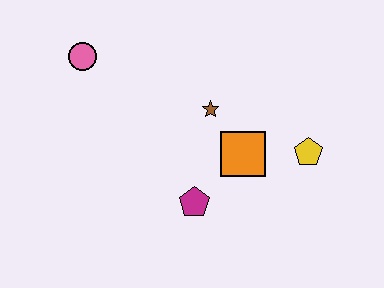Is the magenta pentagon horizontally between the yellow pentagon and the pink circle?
Yes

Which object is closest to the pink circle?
The brown star is closest to the pink circle.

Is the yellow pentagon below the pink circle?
Yes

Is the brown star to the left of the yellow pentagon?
Yes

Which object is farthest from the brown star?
The pink circle is farthest from the brown star.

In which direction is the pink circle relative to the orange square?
The pink circle is to the left of the orange square.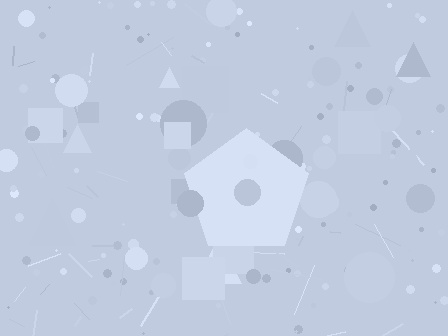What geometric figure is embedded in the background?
A pentagon is embedded in the background.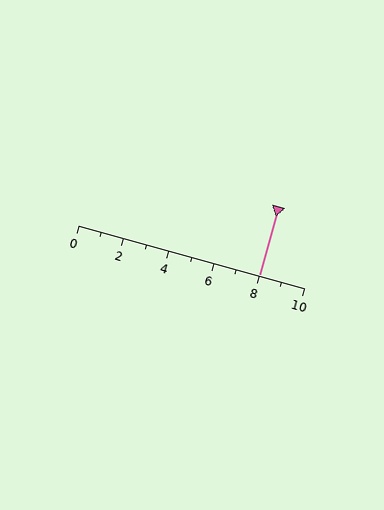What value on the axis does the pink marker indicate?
The marker indicates approximately 8.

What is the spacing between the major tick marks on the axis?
The major ticks are spaced 2 apart.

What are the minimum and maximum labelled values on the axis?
The axis runs from 0 to 10.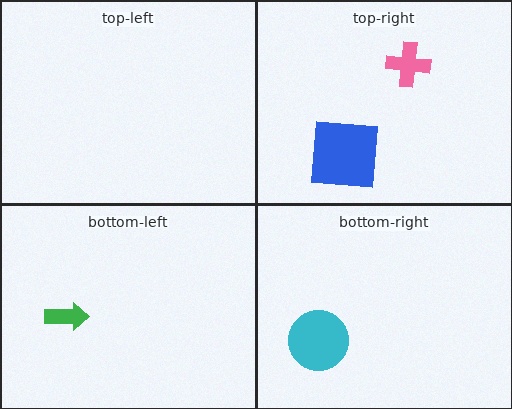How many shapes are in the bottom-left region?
1.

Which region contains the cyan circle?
The bottom-right region.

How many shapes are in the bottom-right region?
1.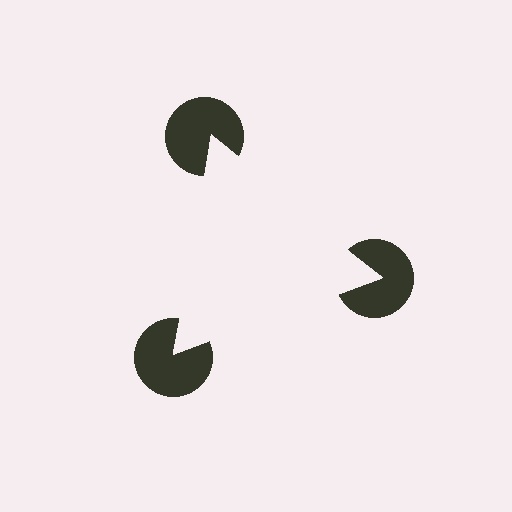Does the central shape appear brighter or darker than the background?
It typically appears slightly brighter than the background, even though no actual brightness change is drawn.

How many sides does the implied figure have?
3 sides.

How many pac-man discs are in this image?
There are 3 — one at each vertex of the illusory triangle.